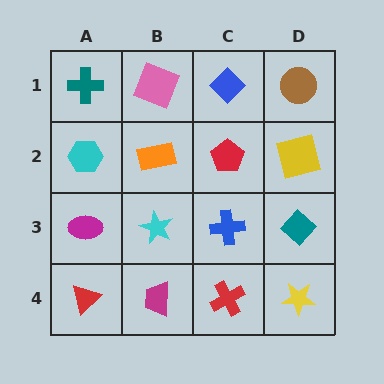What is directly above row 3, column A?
A cyan hexagon.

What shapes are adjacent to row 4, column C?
A blue cross (row 3, column C), a magenta trapezoid (row 4, column B), a yellow star (row 4, column D).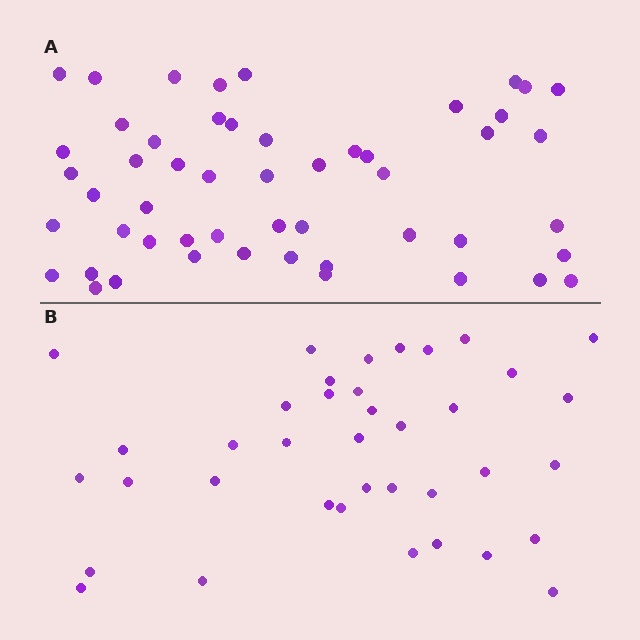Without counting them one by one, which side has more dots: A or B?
Region A (the top region) has more dots.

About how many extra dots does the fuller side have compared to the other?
Region A has approximately 15 more dots than region B.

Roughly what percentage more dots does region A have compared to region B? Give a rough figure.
About 35% more.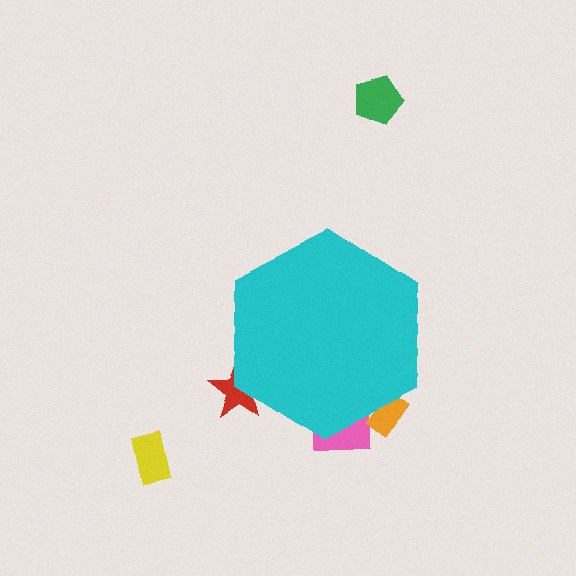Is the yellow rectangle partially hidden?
No, the yellow rectangle is fully visible.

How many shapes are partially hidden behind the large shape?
3 shapes are partially hidden.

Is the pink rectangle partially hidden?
Yes, the pink rectangle is partially hidden behind the cyan hexagon.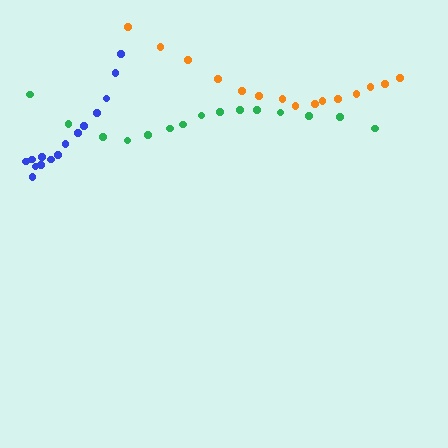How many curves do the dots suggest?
There are 3 distinct paths.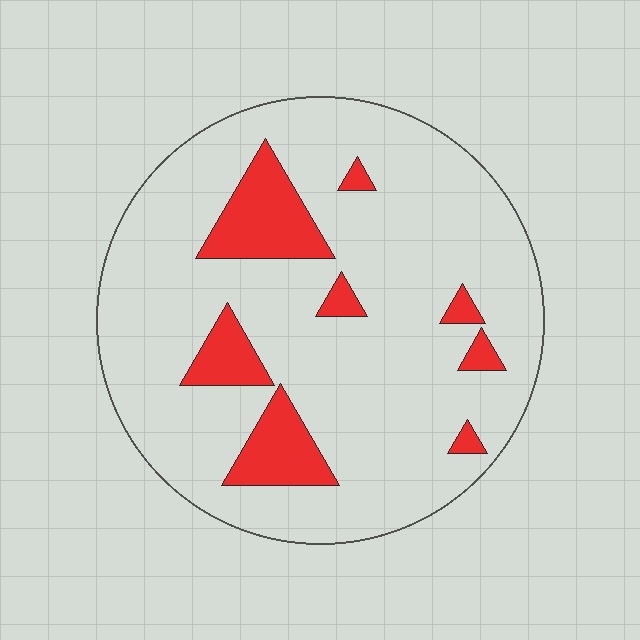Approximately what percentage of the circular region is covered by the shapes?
Approximately 15%.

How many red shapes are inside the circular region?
8.